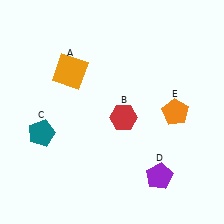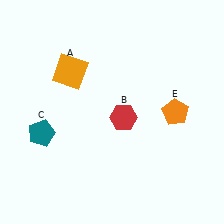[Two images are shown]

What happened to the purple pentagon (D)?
The purple pentagon (D) was removed in Image 2. It was in the bottom-right area of Image 1.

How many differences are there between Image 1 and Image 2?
There is 1 difference between the two images.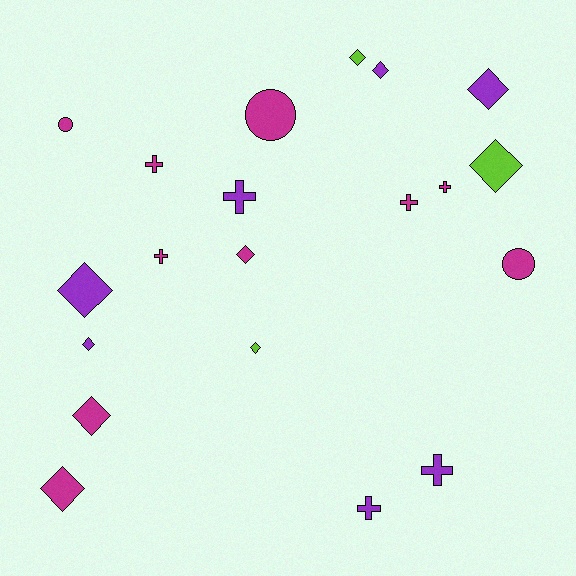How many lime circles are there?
There are no lime circles.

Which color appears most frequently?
Magenta, with 10 objects.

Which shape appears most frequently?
Diamond, with 10 objects.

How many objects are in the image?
There are 20 objects.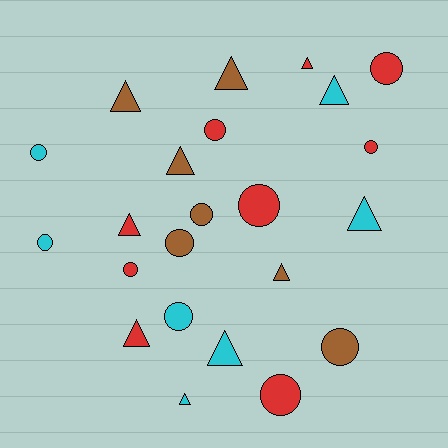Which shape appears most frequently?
Circle, with 12 objects.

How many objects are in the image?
There are 23 objects.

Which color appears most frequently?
Red, with 9 objects.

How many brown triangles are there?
There are 4 brown triangles.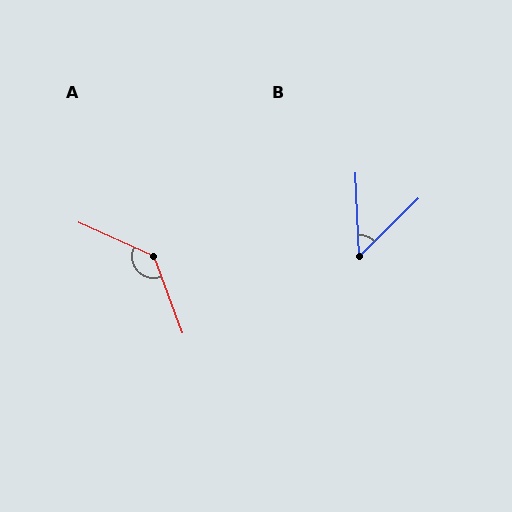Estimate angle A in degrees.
Approximately 134 degrees.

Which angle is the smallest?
B, at approximately 48 degrees.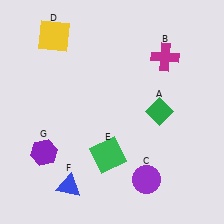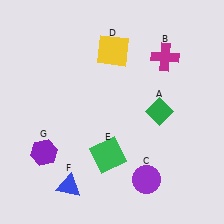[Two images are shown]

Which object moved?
The yellow square (D) moved right.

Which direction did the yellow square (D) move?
The yellow square (D) moved right.